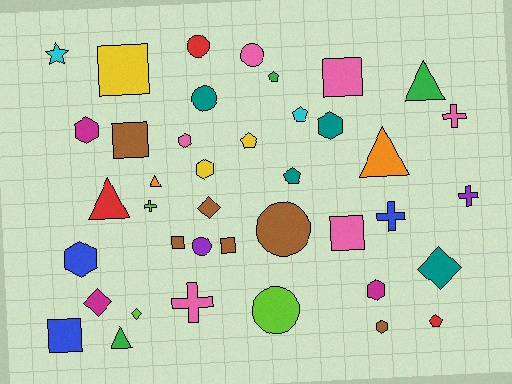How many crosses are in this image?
There are 5 crosses.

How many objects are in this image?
There are 40 objects.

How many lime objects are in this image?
There are 3 lime objects.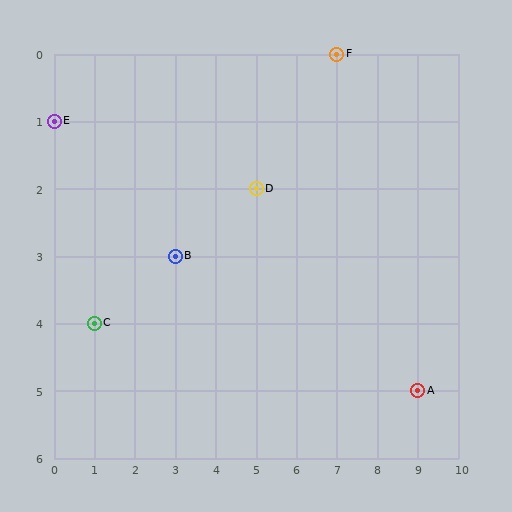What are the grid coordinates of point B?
Point B is at grid coordinates (3, 3).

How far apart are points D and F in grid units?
Points D and F are 2 columns and 2 rows apart (about 2.8 grid units diagonally).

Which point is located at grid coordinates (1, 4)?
Point C is at (1, 4).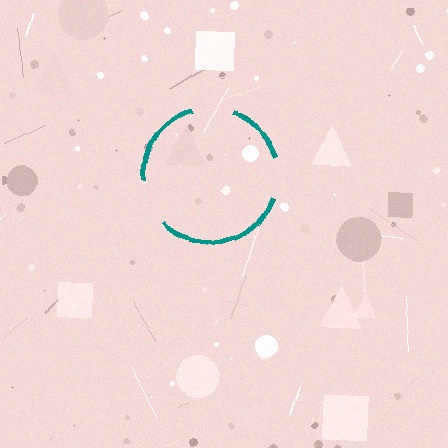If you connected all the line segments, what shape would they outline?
They would outline a circle.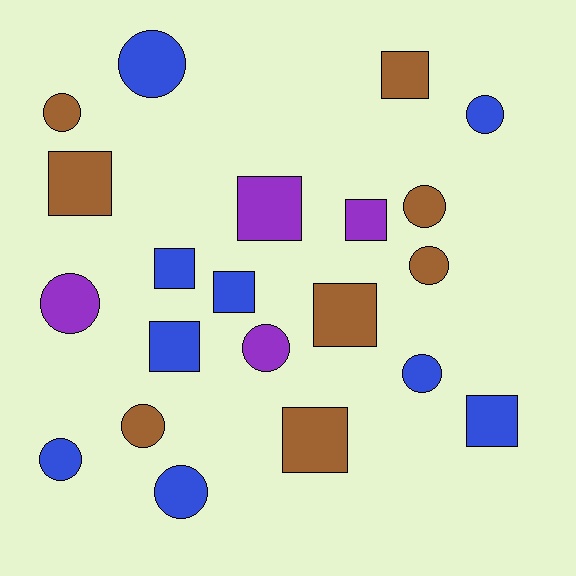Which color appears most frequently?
Blue, with 9 objects.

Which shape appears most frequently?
Circle, with 11 objects.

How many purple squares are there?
There are 2 purple squares.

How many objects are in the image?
There are 21 objects.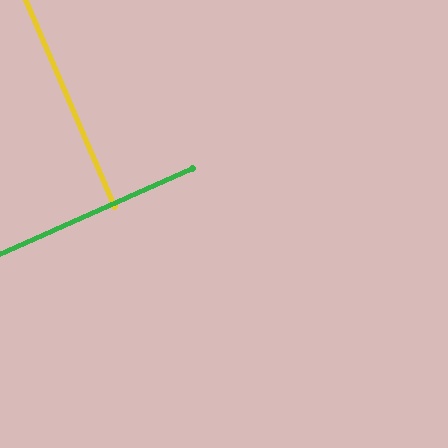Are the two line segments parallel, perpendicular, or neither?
Perpendicular — they meet at approximately 89°.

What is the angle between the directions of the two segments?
Approximately 89 degrees.